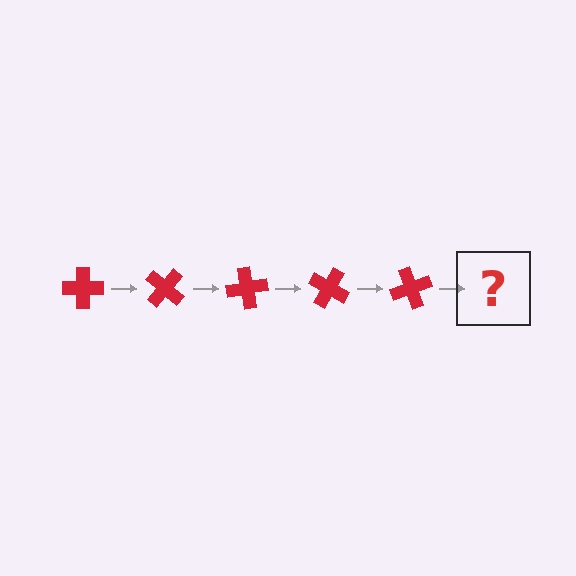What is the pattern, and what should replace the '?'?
The pattern is that the cross rotates 40 degrees each step. The '?' should be a red cross rotated 200 degrees.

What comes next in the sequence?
The next element should be a red cross rotated 200 degrees.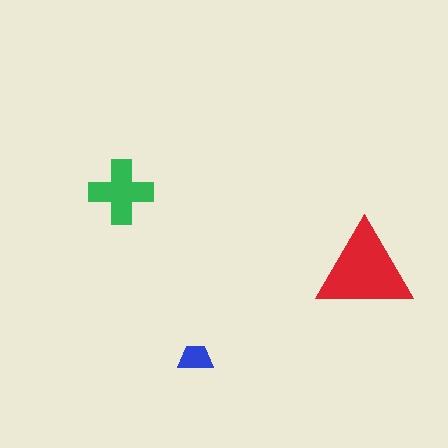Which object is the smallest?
The blue trapezoid.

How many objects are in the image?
There are 3 objects in the image.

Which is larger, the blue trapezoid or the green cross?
The green cross.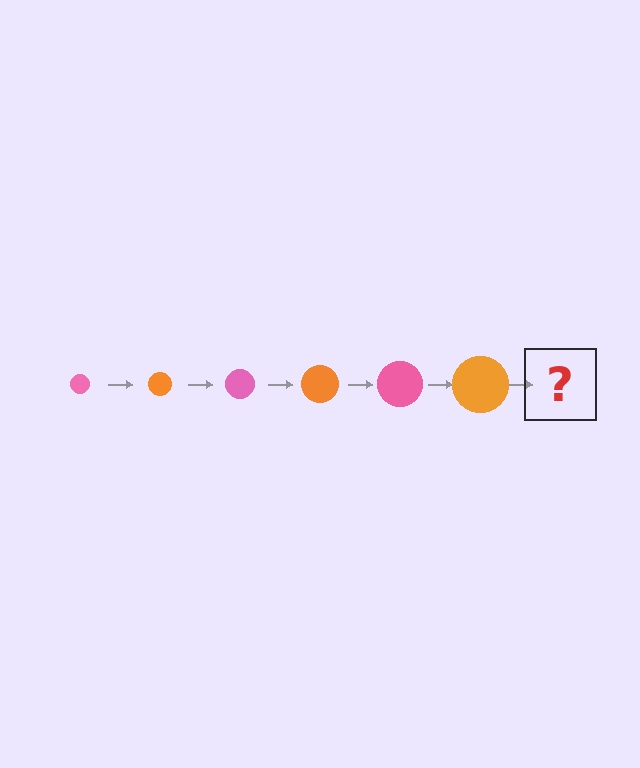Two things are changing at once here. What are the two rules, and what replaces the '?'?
The two rules are that the circle grows larger each step and the color cycles through pink and orange. The '?' should be a pink circle, larger than the previous one.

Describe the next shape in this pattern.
It should be a pink circle, larger than the previous one.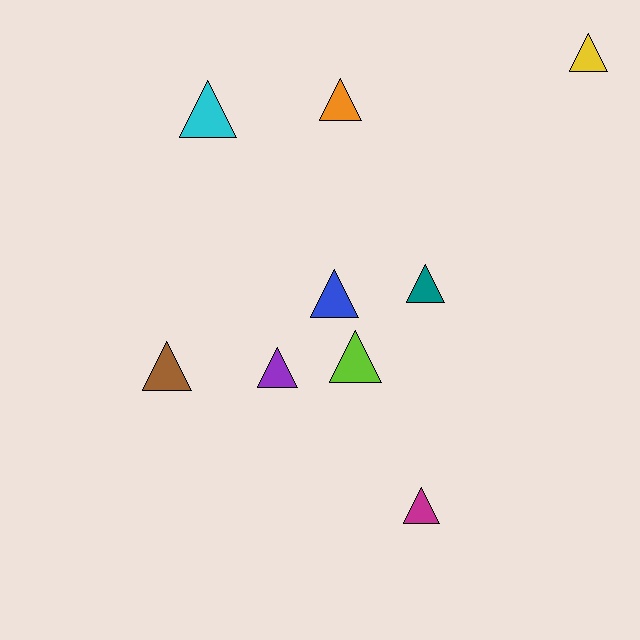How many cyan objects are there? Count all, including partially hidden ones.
There is 1 cyan object.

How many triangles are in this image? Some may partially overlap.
There are 9 triangles.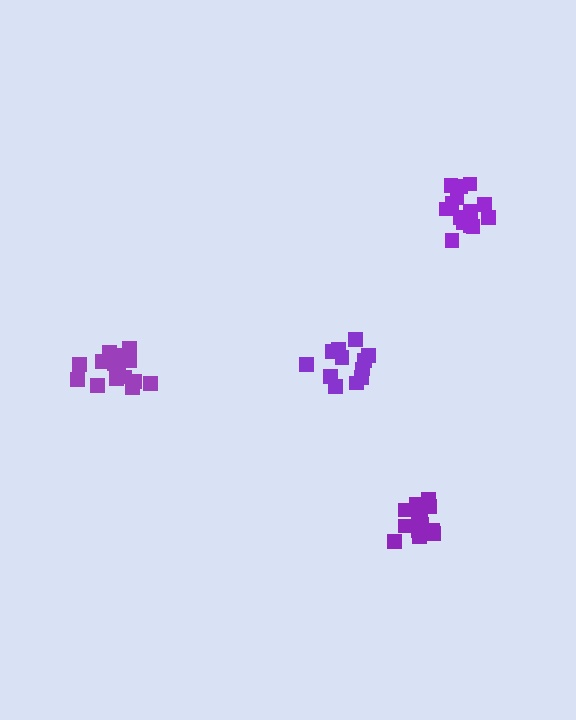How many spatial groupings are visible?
There are 4 spatial groupings.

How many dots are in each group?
Group 1: 15 dots, Group 2: 14 dots, Group 3: 12 dots, Group 4: 14 dots (55 total).